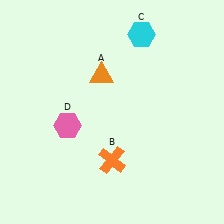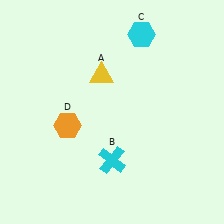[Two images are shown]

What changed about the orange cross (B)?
In Image 1, B is orange. In Image 2, it changed to cyan.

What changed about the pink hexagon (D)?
In Image 1, D is pink. In Image 2, it changed to orange.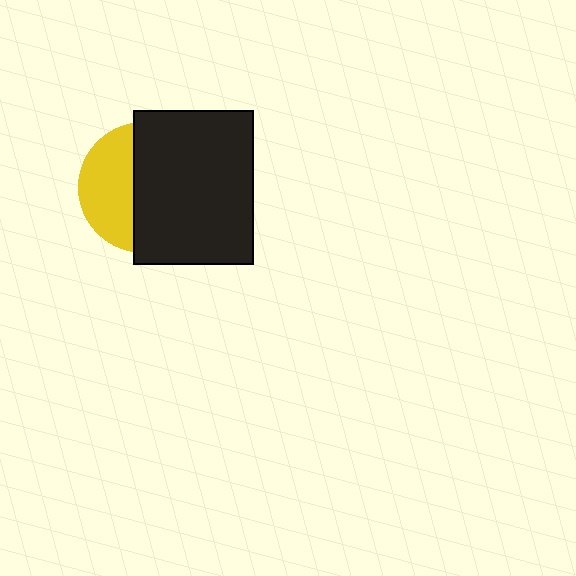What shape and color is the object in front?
The object in front is a black rectangle.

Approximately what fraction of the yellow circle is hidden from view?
Roughly 60% of the yellow circle is hidden behind the black rectangle.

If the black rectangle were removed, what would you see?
You would see the complete yellow circle.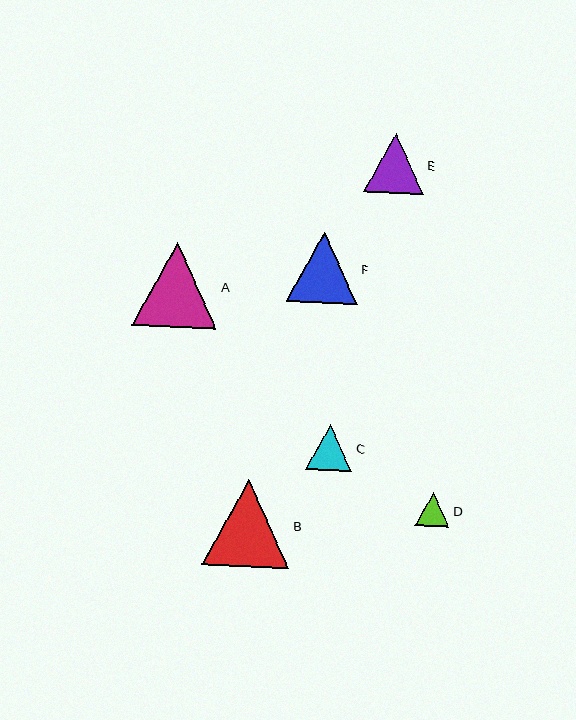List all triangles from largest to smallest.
From largest to smallest: B, A, F, E, C, D.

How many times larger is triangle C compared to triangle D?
Triangle C is approximately 1.4 times the size of triangle D.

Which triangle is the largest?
Triangle B is the largest with a size of approximately 87 pixels.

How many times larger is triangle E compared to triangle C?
Triangle E is approximately 1.3 times the size of triangle C.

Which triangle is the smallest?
Triangle D is the smallest with a size of approximately 34 pixels.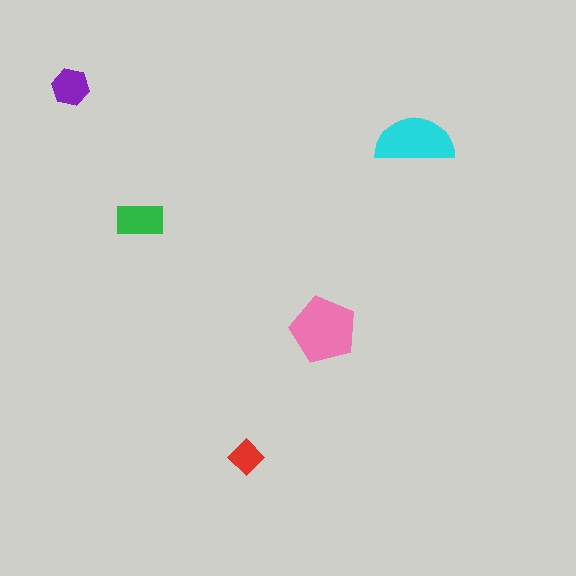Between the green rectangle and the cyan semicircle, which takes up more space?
The cyan semicircle.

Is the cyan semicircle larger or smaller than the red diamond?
Larger.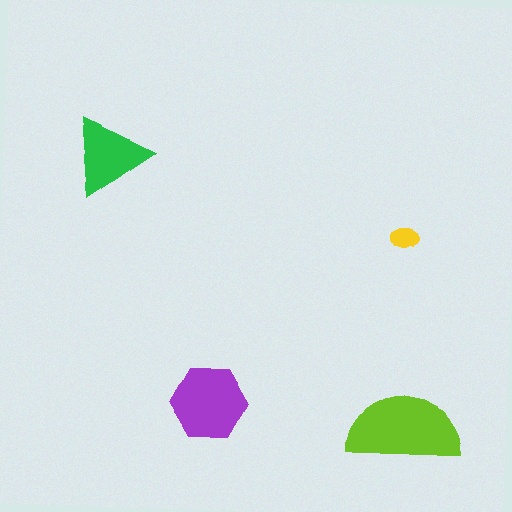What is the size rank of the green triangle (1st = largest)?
3rd.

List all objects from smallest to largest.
The yellow ellipse, the green triangle, the purple hexagon, the lime semicircle.